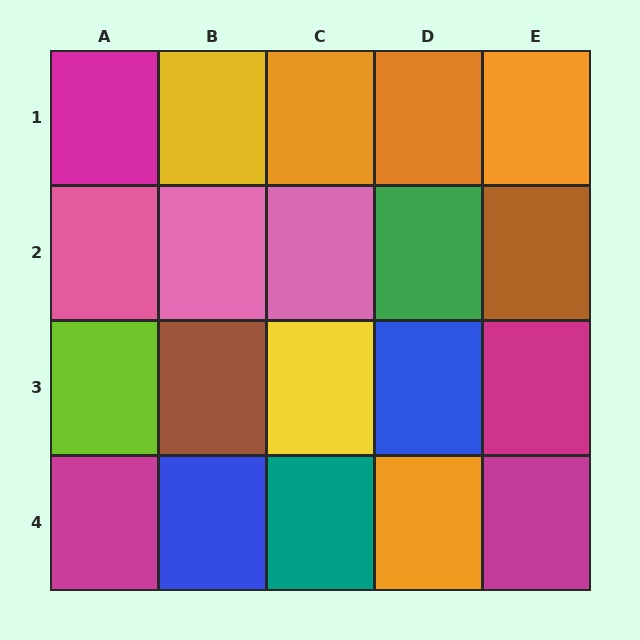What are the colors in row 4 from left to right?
Magenta, blue, teal, orange, magenta.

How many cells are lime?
1 cell is lime.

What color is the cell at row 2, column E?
Brown.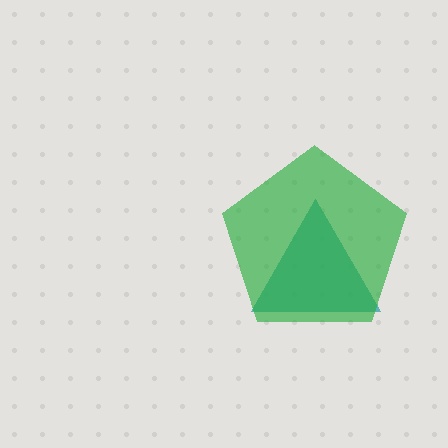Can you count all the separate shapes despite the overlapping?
Yes, there are 2 separate shapes.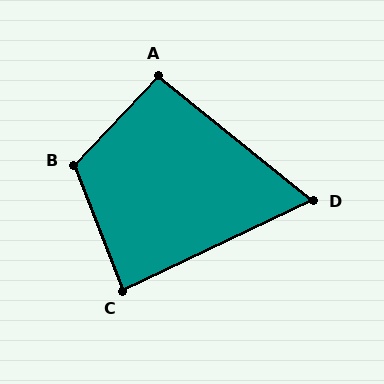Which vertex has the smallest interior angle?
D, at approximately 65 degrees.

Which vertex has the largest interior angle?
B, at approximately 115 degrees.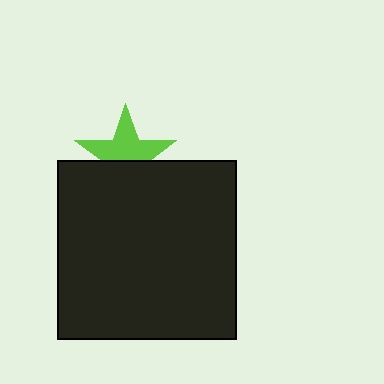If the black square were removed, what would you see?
You would see the complete lime star.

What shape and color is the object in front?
The object in front is a black square.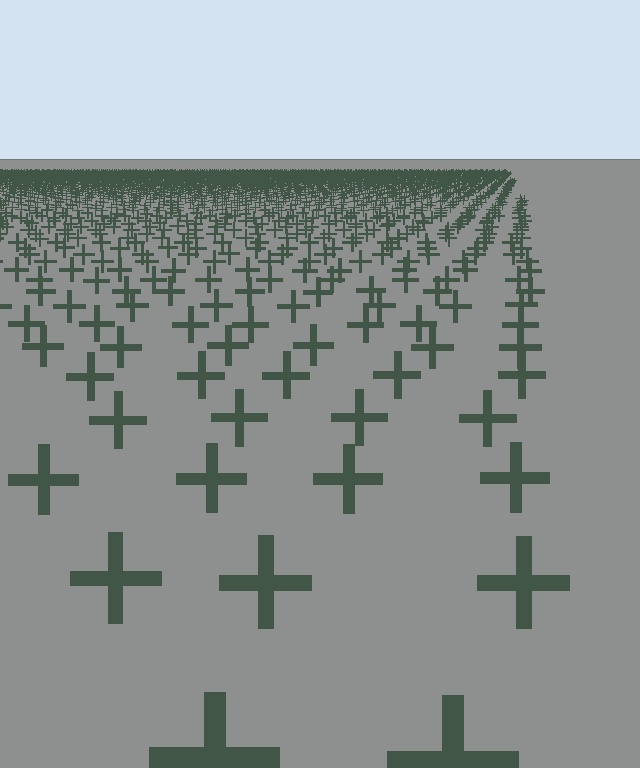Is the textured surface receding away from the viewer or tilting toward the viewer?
The surface is receding away from the viewer. Texture elements get smaller and denser toward the top.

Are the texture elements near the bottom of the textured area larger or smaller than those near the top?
Larger. Near the bottom, elements are closer to the viewer and appear at a bigger on-screen size.